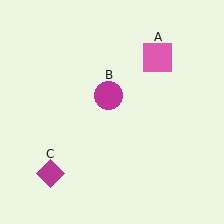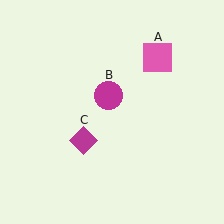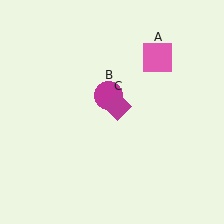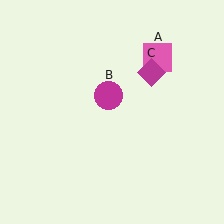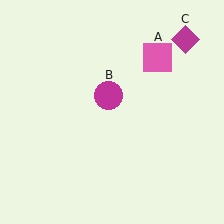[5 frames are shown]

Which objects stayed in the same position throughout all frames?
Pink square (object A) and magenta circle (object B) remained stationary.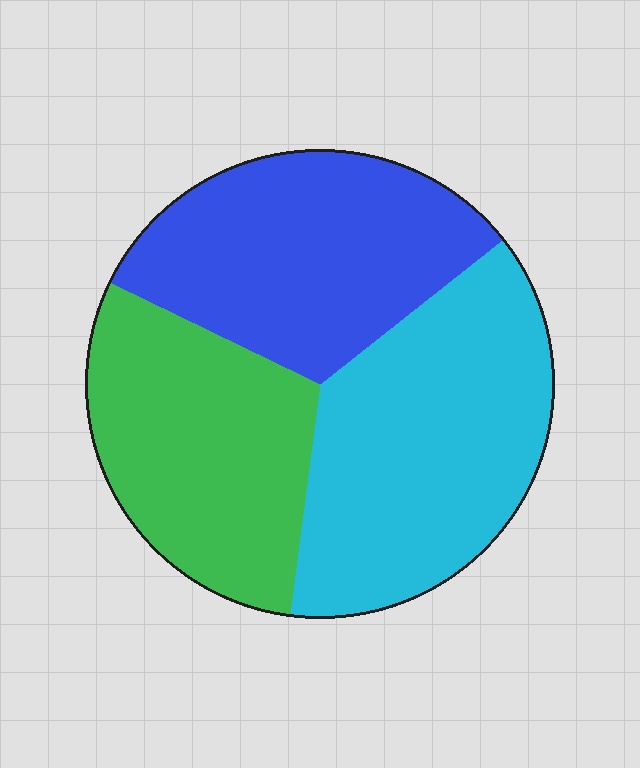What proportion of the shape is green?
Green takes up about one third (1/3) of the shape.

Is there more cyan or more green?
Cyan.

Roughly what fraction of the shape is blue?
Blue takes up about one third (1/3) of the shape.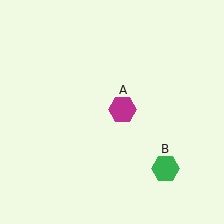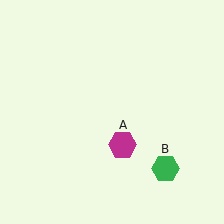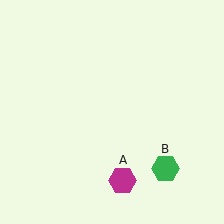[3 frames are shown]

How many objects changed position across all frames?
1 object changed position: magenta hexagon (object A).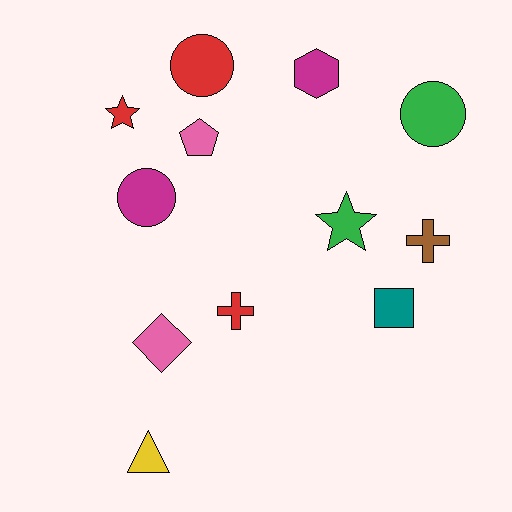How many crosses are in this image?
There are 2 crosses.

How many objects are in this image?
There are 12 objects.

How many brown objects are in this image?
There is 1 brown object.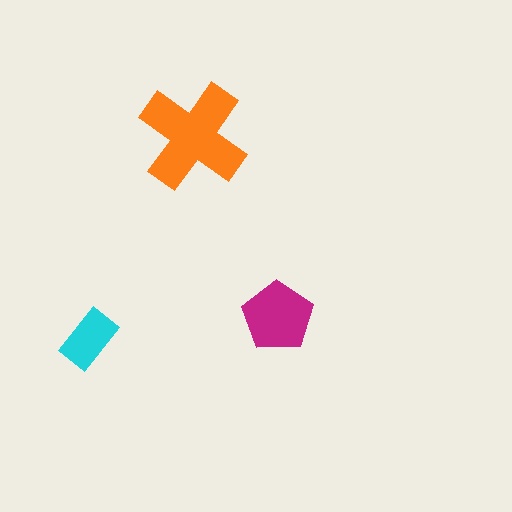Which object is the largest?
The orange cross.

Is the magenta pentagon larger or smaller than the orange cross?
Smaller.